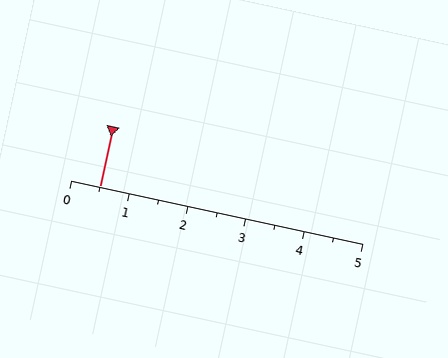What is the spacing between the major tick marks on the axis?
The major ticks are spaced 1 apart.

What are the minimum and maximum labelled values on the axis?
The axis runs from 0 to 5.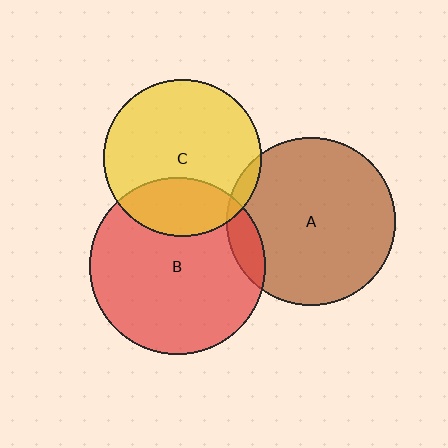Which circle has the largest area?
Circle B (red).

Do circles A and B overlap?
Yes.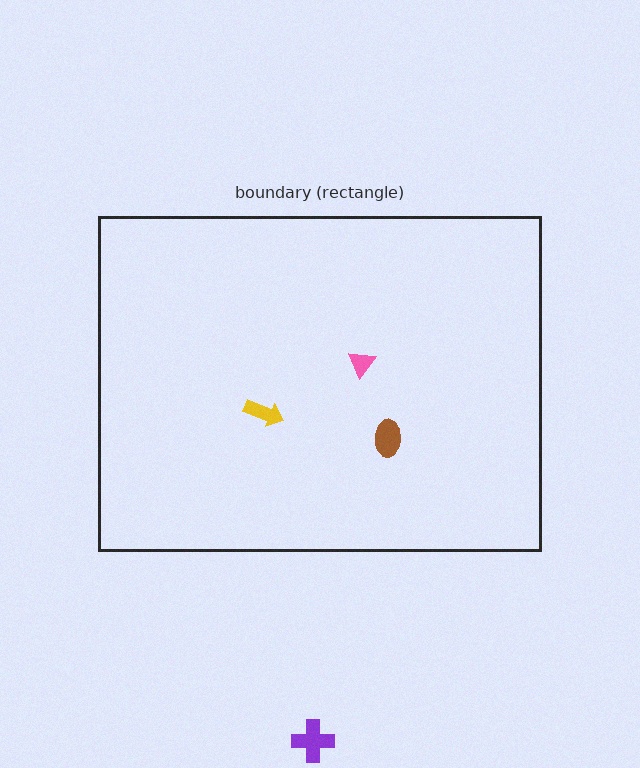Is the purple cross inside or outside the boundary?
Outside.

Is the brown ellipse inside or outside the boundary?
Inside.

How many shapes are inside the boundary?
3 inside, 1 outside.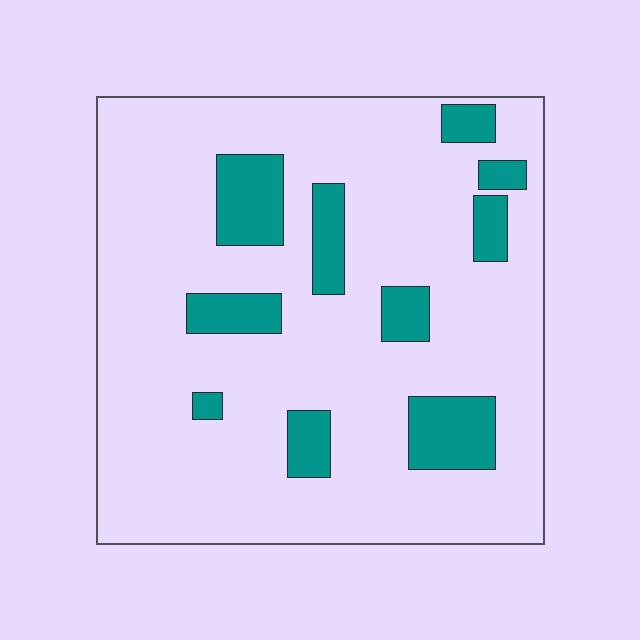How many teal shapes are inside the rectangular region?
10.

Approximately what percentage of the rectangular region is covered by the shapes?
Approximately 15%.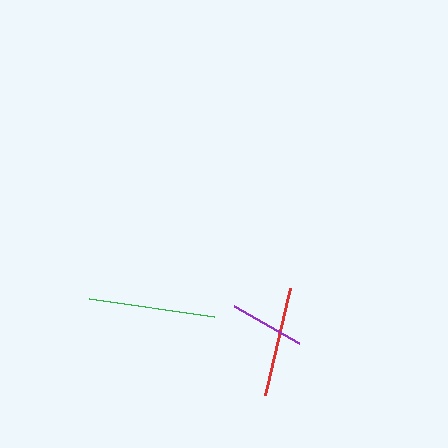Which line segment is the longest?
The green line is the longest at approximately 127 pixels.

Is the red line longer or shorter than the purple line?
The red line is longer than the purple line.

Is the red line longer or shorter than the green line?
The green line is longer than the red line.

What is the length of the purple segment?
The purple segment is approximately 75 pixels long.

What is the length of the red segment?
The red segment is approximately 110 pixels long.